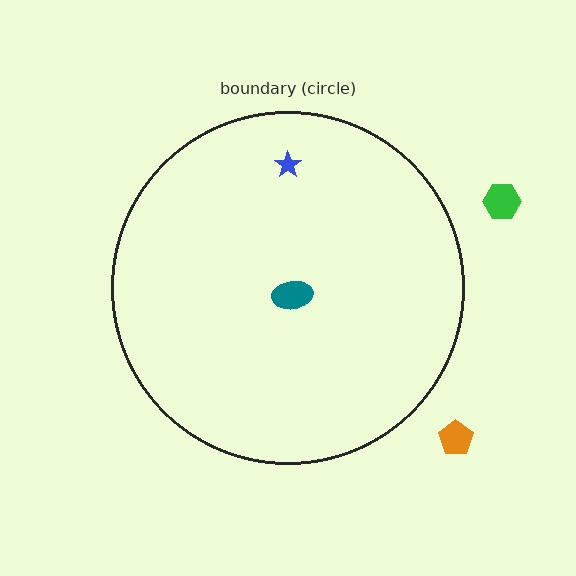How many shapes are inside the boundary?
2 inside, 2 outside.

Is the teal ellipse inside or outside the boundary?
Inside.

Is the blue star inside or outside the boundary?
Inside.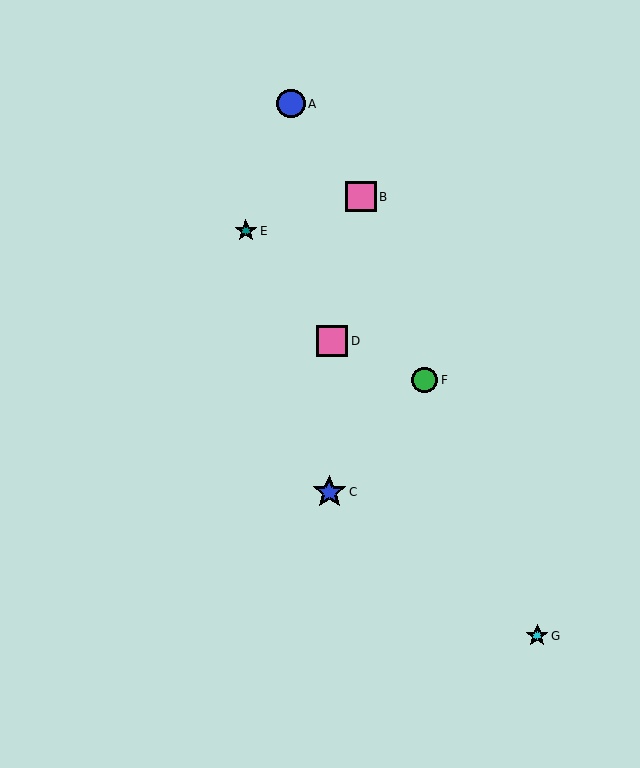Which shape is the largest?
The blue star (labeled C) is the largest.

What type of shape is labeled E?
Shape E is a teal star.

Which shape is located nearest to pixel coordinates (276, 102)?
The blue circle (labeled A) at (291, 104) is nearest to that location.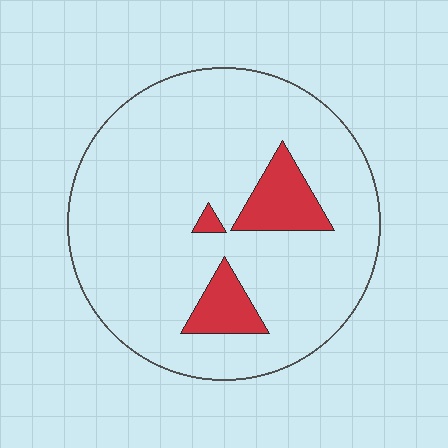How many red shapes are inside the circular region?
3.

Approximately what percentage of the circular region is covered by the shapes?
Approximately 10%.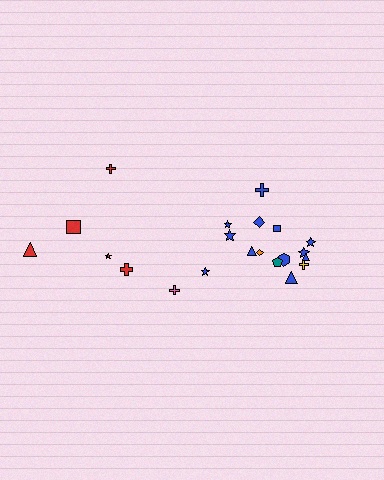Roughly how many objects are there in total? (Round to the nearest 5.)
Roughly 20 objects in total.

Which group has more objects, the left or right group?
The right group.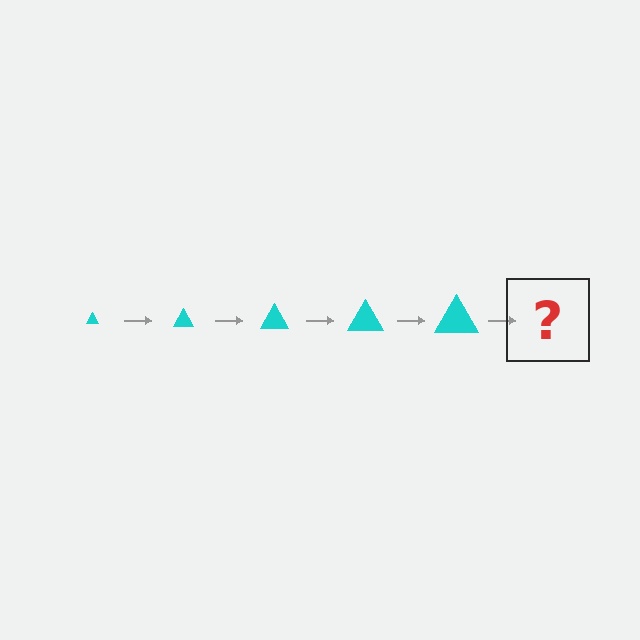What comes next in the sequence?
The next element should be a cyan triangle, larger than the previous one.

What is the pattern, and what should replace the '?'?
The pattern is that the triangle gets progressively larger each step. The '?' should be a cyan triangle, larger than the previous one.